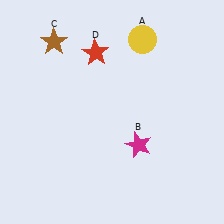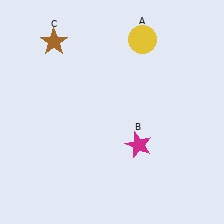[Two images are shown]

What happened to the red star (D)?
The red star (D) was removed in Image 2. It was in the top-left area of Image 1.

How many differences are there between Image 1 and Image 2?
There is 1 difference between the two images.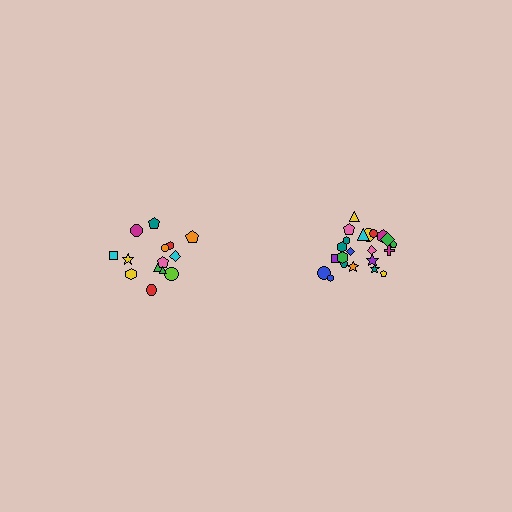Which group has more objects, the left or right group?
The right group.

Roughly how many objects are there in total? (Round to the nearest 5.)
Roughly 35 objects in total.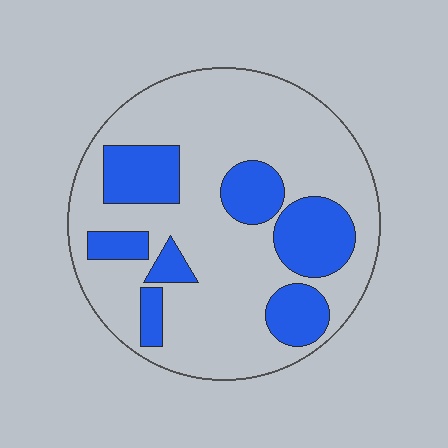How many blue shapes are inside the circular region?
7.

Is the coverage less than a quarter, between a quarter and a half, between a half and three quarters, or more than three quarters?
Between a quarter and a half.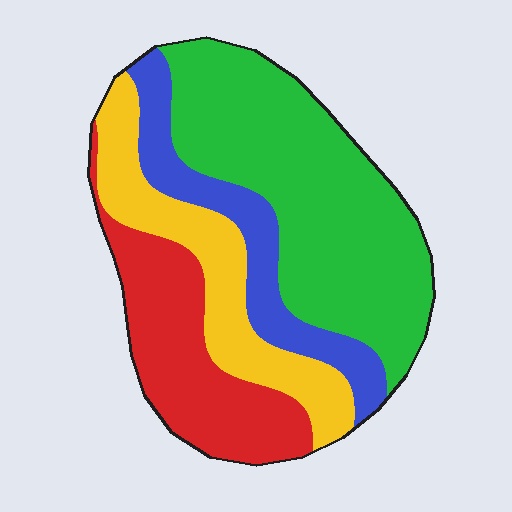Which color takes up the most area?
Green, at roughly 40%.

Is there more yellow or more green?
Green.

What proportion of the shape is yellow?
Yellow covers roughly 20% of the shape.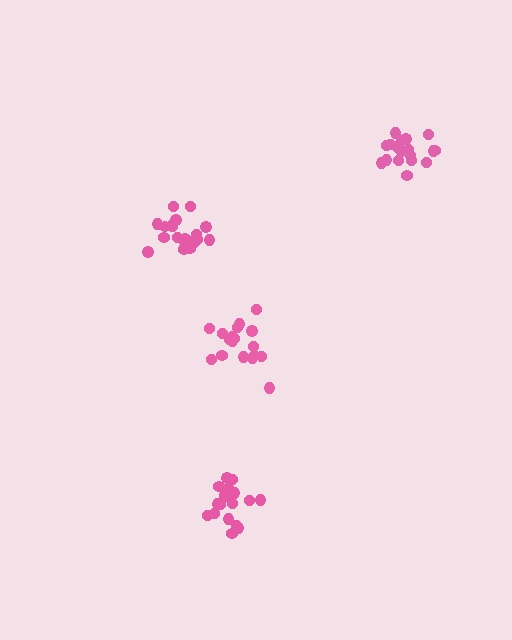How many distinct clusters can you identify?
There are 4 distinct clusters.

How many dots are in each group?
Group 1: 18 dots, Group 2: 21 dots, Group 3: 18 dots, Group 4: 19 dots (76 total).